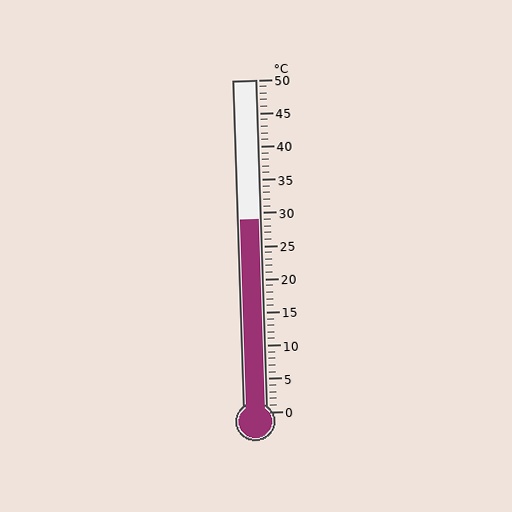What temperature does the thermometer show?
The thermometer shows approximately 29°C.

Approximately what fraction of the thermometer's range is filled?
The thermometer is filled to approximately 60% of its range.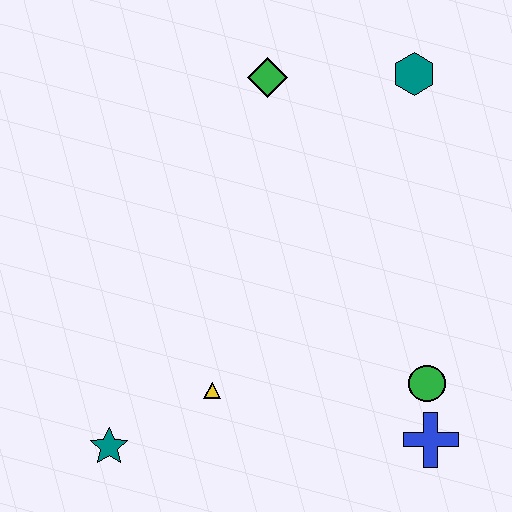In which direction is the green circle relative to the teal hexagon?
The green circle is below the teal hexagon.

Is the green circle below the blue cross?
No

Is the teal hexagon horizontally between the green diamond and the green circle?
Yes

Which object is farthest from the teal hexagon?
The teal star is farthest from the teal hexagon.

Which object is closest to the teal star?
The yellow triangle is closest to the teal star.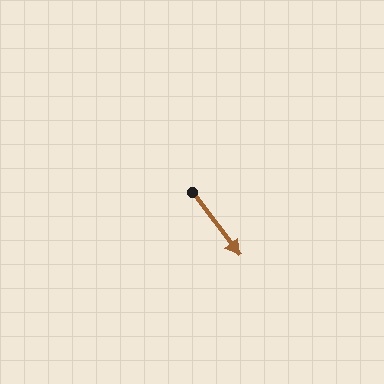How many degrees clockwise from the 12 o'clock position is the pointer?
Approximately 143 degrees.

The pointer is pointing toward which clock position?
Roughly 5 o'clock.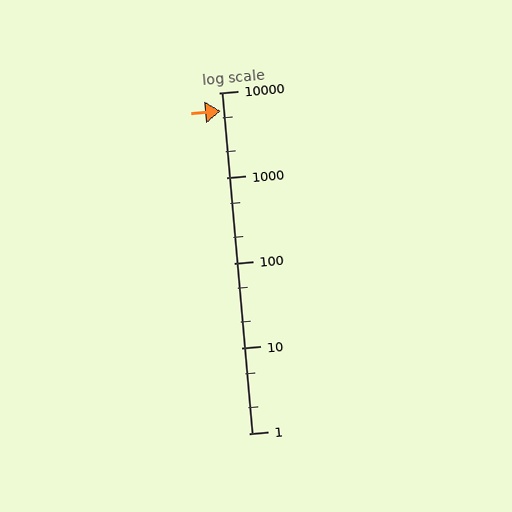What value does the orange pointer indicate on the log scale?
The pointer indicates approximately 6000.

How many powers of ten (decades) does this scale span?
The scale spans 4 decades, from 1 to 10000.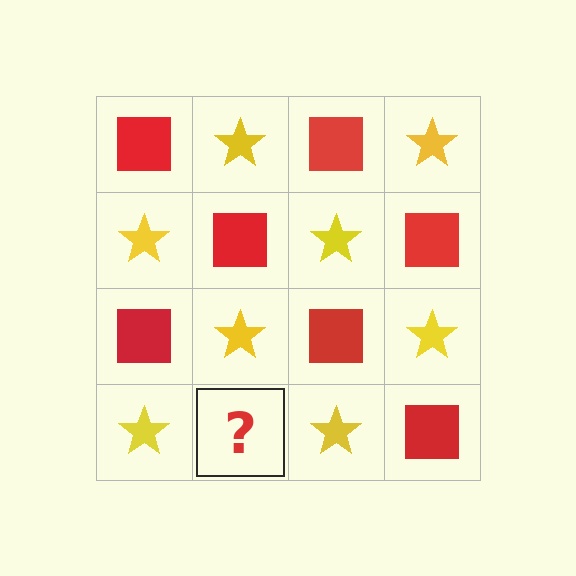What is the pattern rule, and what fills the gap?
The rule is that it alternates red square and yellow star in a checkerboard pattern. The gap should be filled with a red square.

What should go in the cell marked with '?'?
The missing cell should contain a red square.